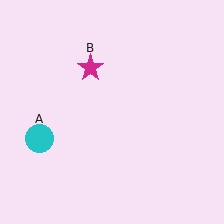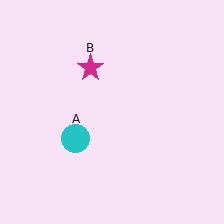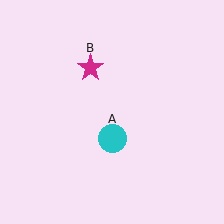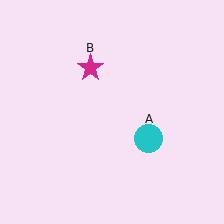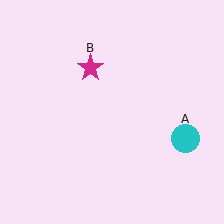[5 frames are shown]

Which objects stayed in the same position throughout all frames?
Magenta star (object B) remained stationary.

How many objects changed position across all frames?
1 object changed position: cyan circle (object A).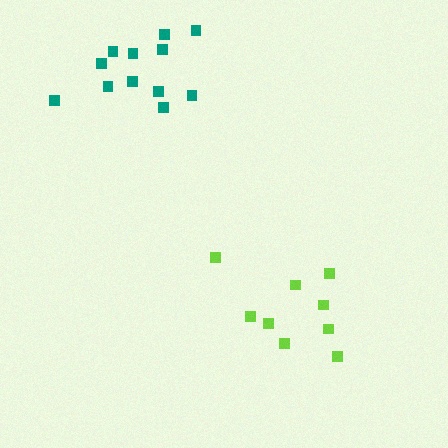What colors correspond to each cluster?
The clusters are colored: lime, teal.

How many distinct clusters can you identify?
There are 2 distinct clusters.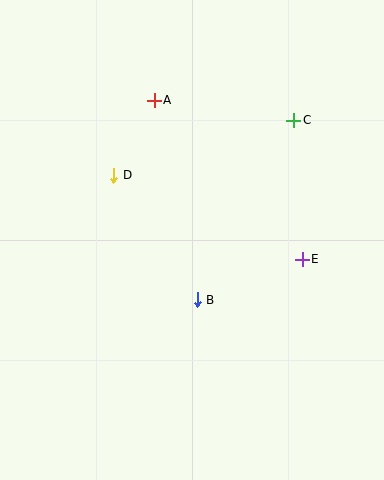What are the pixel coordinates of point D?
Point D is at (114, 175).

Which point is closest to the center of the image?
Point B at (197, 300) is closest to the center.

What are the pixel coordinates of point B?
Point B is at (197, 300).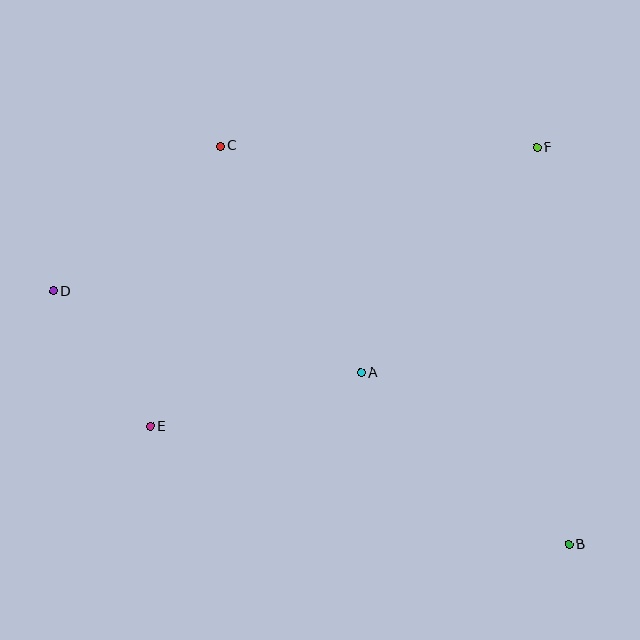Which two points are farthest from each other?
Points B and D are farthest from each other.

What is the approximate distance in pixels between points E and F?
The distance between E and F is approximately 476 pixels.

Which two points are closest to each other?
Points D and E are closest to each other.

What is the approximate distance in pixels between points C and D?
The distance between C and D is approximately 221 pixels.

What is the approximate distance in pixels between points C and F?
The distance between C and F is approximately 316 pixels.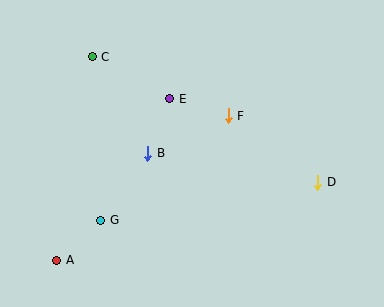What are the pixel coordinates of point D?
Point D is at (318, 182).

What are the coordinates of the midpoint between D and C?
The midpoint between D and C is at (205, 119).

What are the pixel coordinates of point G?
Point G is at (101, 221).